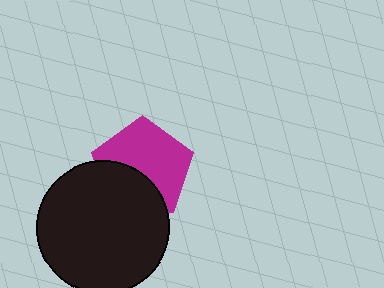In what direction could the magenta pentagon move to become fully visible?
The magenta pentagon could move up. That would shift it out from behind the black circle entirely.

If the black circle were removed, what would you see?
You would see the complete magenta pentagon.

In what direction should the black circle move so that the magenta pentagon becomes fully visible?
The black circle should move down. That is the shortest direction to clear the overlap and leave the magenta pentagon fully visible.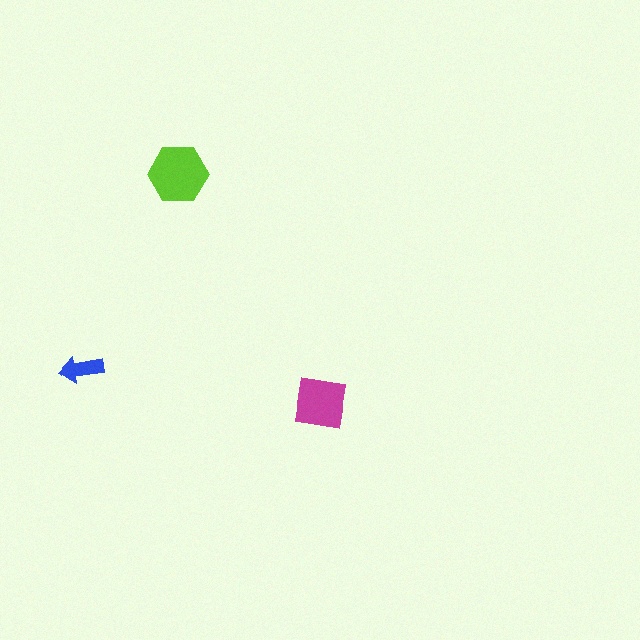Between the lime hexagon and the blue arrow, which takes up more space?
The lime hexagon.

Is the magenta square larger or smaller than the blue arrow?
Larger.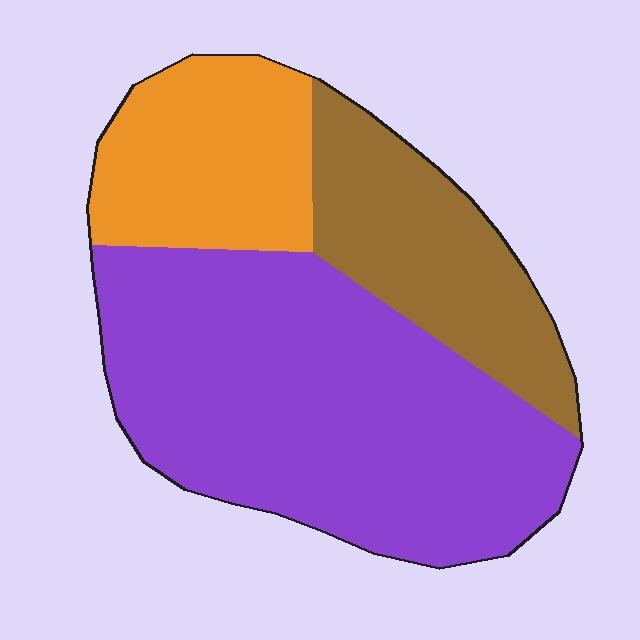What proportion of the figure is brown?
Brown takes up less than a quarter of the figure.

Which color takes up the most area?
Purple, at roughly 55%.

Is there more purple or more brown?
Purple.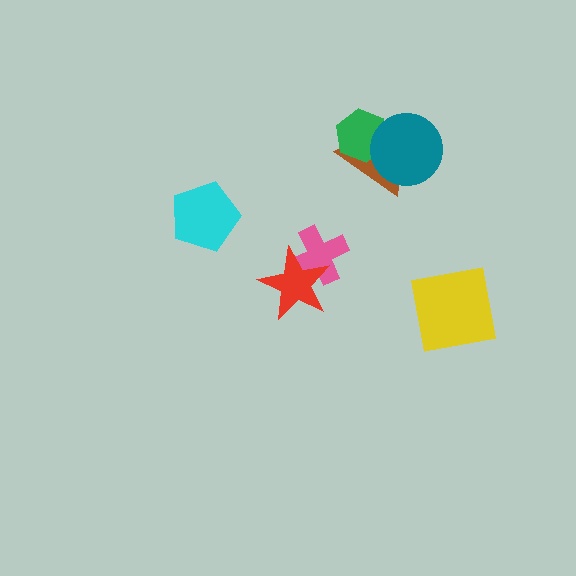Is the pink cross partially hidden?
Yes, it is partially covered by another shape.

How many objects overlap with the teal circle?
2 objects overlap with the teal circle.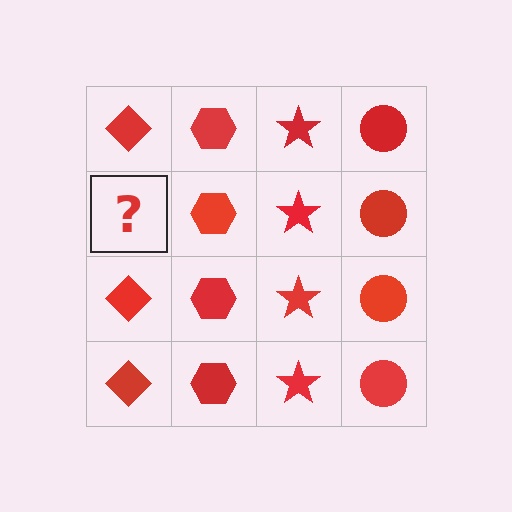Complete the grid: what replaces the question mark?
The question mark should be replaced with a red diamond.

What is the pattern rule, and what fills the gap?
The rule is that each column has a consistent shape. The gap should be filled with a red diamond.